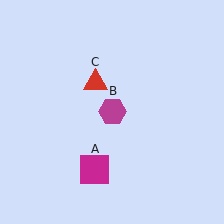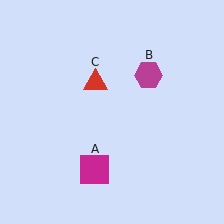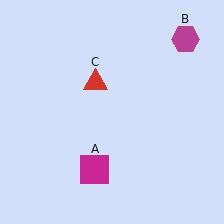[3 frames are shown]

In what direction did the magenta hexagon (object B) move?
The magenta hexagon (object B) moved up and to the right.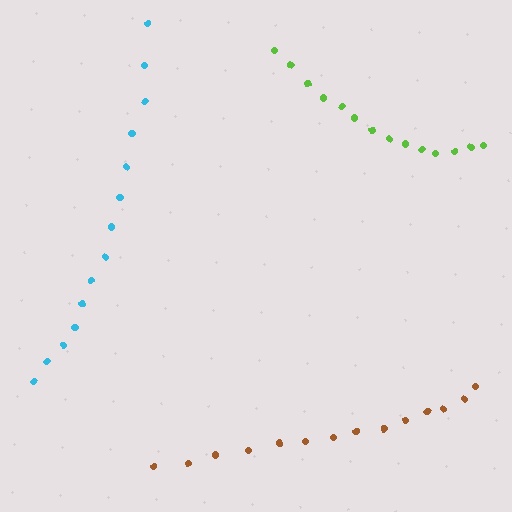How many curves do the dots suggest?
There are 3 distinct paths.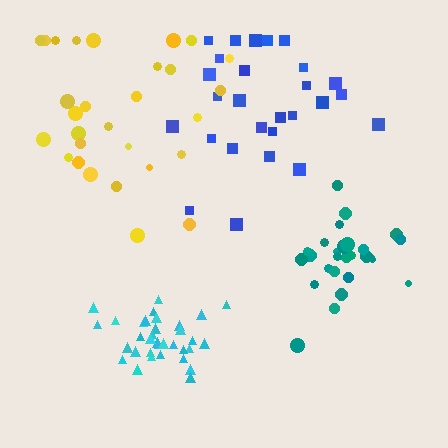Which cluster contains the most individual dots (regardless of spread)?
Cyan (34).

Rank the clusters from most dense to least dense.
cyan, teal, blue, yellow.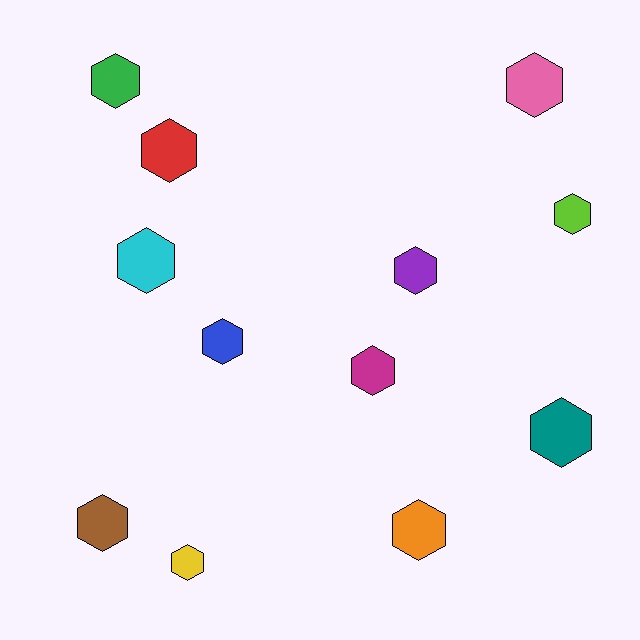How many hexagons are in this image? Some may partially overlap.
There are 12 hexagons.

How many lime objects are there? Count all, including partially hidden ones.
There is 1 lime object.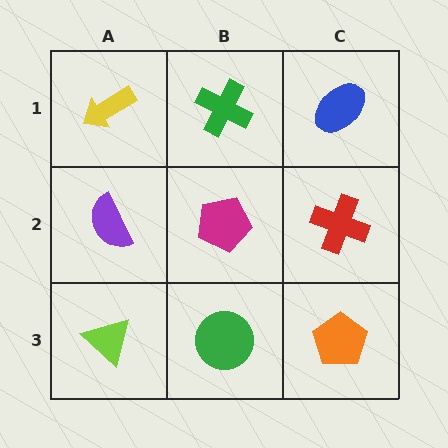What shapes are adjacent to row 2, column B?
A green cross (row 1, column B), a green circle (row 3, column B), a purple semicircle (row 2, column A), a red cross (row 2, column C).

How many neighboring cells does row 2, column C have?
3.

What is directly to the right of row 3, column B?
An orange pentagon.